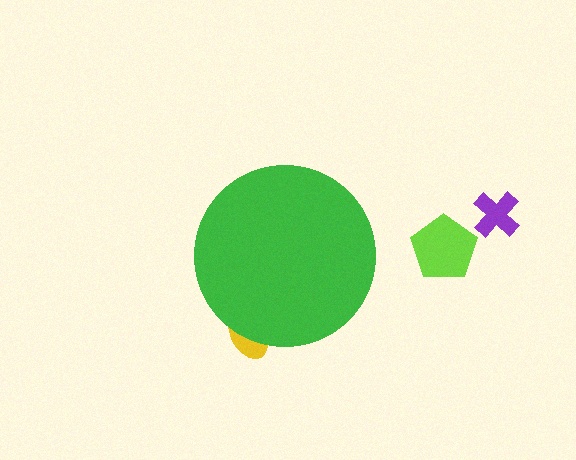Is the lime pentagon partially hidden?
No, the lime pentagon is fully visible.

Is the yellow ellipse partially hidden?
Yes, the yellow ellipse is partially hidden behind the green circle.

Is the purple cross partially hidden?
No, the purple cross is fully visible.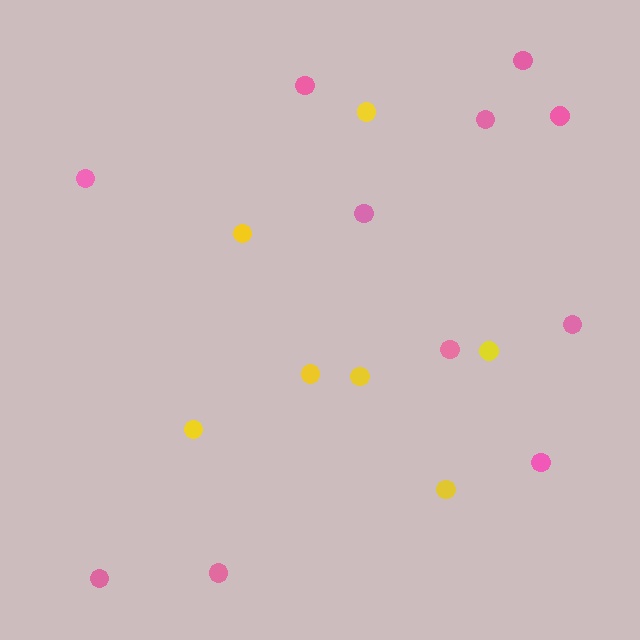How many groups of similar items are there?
There are 2 groups: one group of yellow circles (7) and one group of pink circles (11).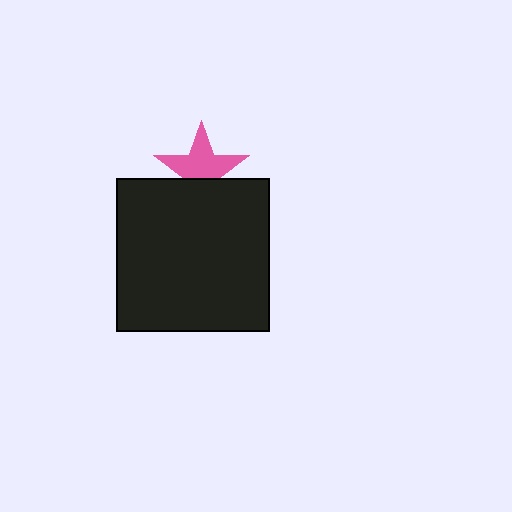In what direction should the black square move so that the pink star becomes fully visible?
The black square should move down. That is the shortest direction to clear the overlap and leave the pink star fully visible.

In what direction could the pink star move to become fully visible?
The pink star could move up. That would shift it out from behind the black square entirely.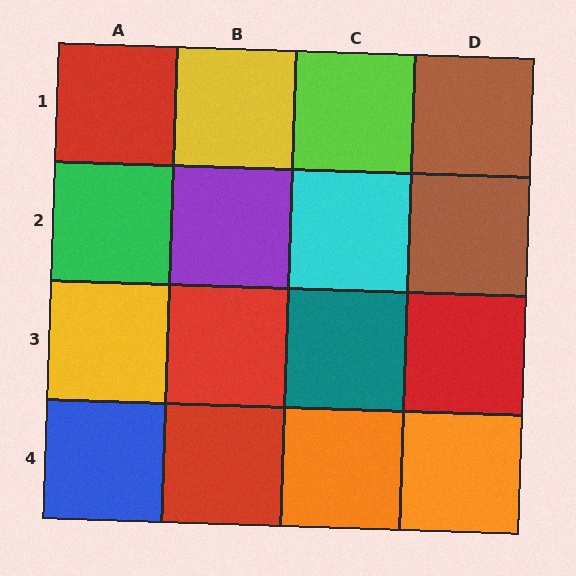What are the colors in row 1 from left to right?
Red, yellow, lime, brown.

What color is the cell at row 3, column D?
Red.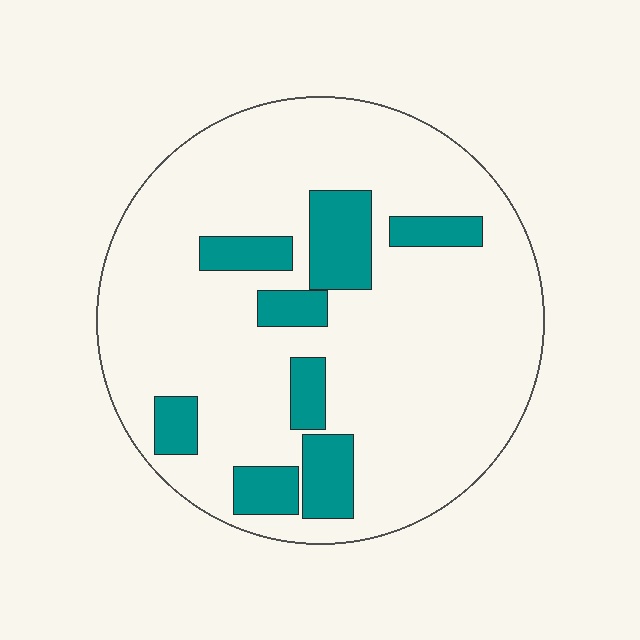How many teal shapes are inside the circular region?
8.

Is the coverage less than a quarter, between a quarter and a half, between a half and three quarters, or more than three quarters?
Less than a quarter.